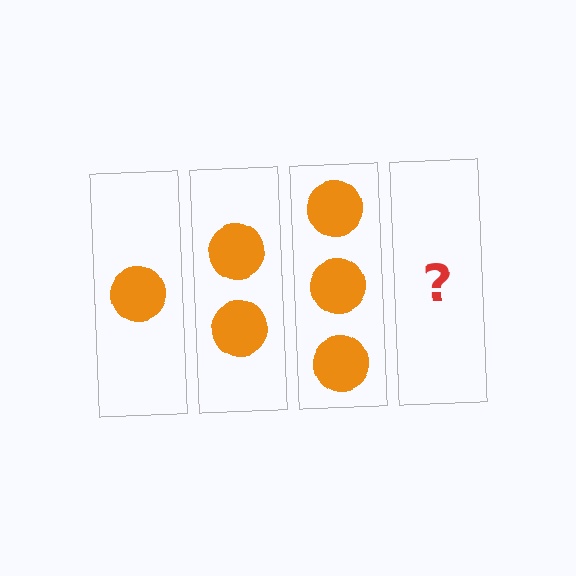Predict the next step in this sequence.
The next step is 4 circles.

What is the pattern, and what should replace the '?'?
The pattern is that each step adds one more circle. The '?' should be 4 circles.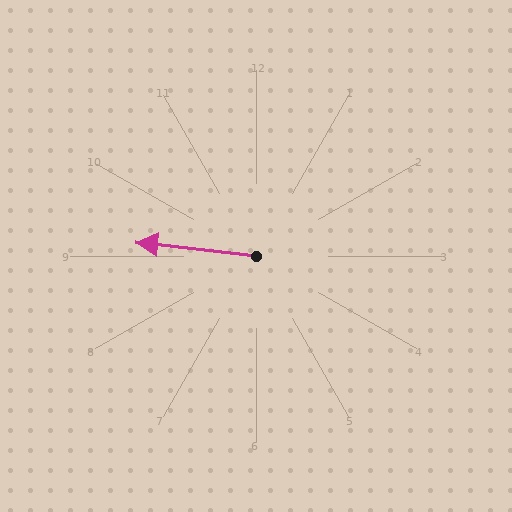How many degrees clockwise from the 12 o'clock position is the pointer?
Approximately 277 degrees.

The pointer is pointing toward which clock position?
Roughly 9 o'clock.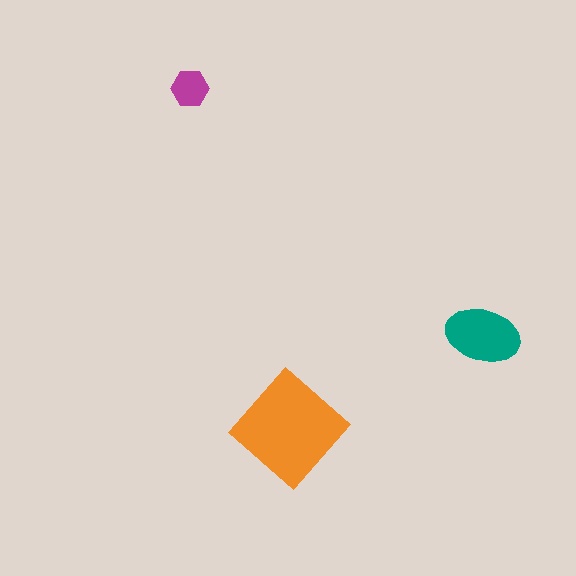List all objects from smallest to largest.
The magenta hexagon, the teal ellipse, the orange diamond.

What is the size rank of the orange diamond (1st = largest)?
1st.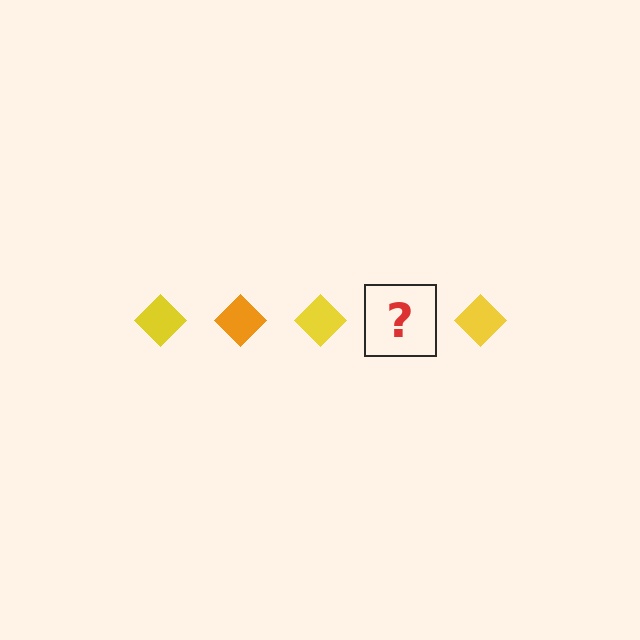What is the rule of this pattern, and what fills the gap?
The rule is that the pattern cycles through yellow, orange diamonds. The gap should be filled with an orange diamond.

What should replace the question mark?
The question mark should be replaced with an orange diamond.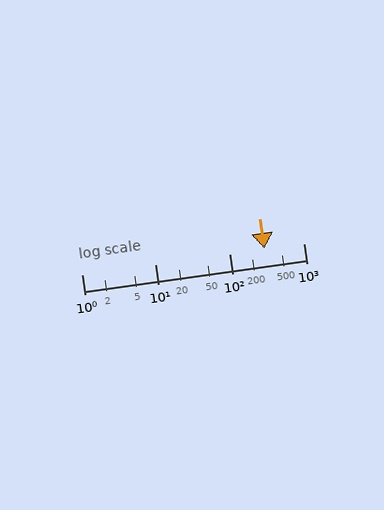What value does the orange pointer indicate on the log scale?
The pointer indicates approximately 300.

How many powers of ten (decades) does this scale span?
The scale spans 3 decades, from 1 to 1000.